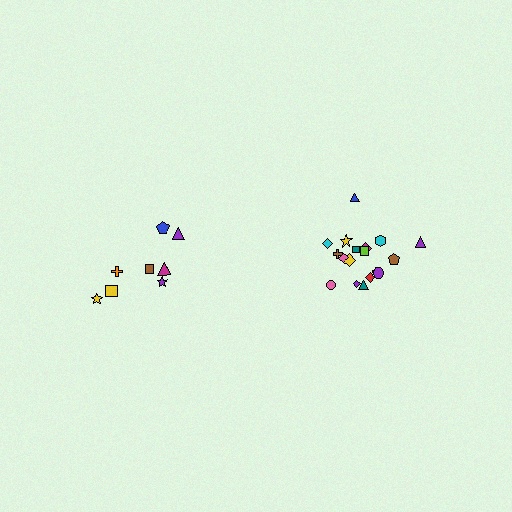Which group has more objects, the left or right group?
The right group.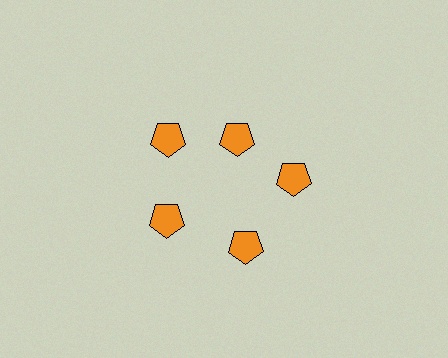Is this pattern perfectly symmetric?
No. The 5 orange pentagons are arranged in a ring, but one element near the 1 o'clock position is pulled inward toward the center, breaking the 5-fold rotational symmetry.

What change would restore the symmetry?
The symmetry would be restored by moving it outward, back onto the ring so that all 5 pentagons sit at equal angles and equal distance from the center.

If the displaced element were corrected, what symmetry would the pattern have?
It would have 5-fold rotational symmetry — the pattern would map onto itself every 72 degrees.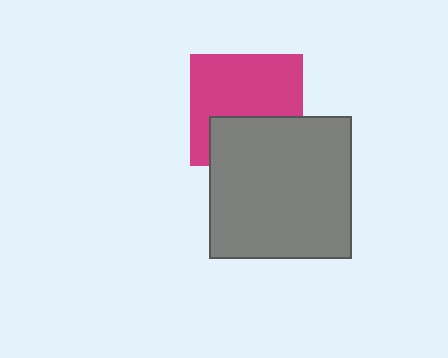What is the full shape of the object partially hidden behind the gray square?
The partially hidden object is a magenta square.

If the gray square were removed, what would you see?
You would see the complete magenta square.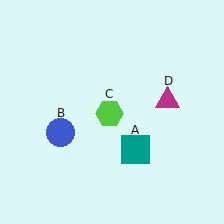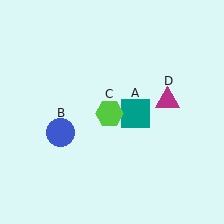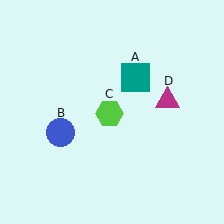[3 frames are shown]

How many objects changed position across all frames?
1 object changed position: teal square (object A).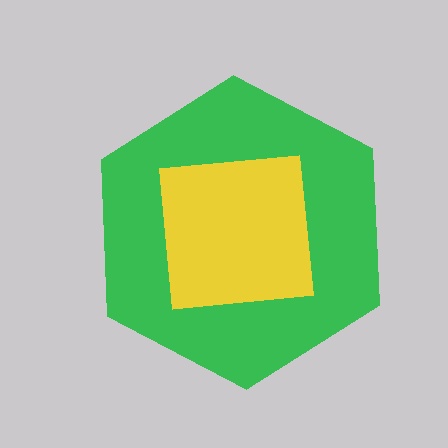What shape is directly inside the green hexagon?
The yellow square.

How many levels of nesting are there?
2.